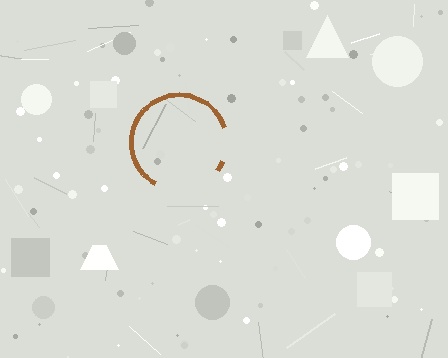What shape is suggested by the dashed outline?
The dashed outline suggests a circle.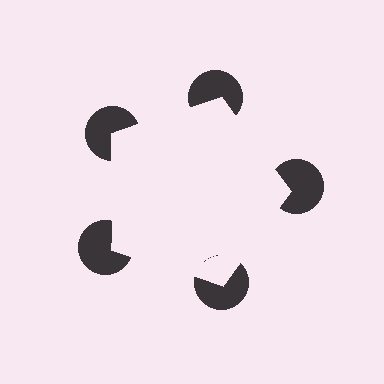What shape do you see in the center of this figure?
An illusory pentagon — its edges are inferred from the aligned wedge cuts in the pac-man discs, not physically drawn.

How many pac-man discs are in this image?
There are 5 — one at each vertex of the illusory pentagon.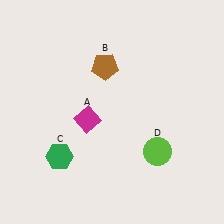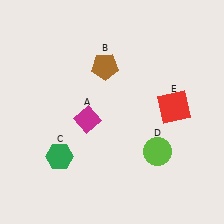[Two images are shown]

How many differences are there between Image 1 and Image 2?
There is 1 difference between the two images.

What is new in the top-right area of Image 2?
A red square (E) was added in the top-right area of Image 2.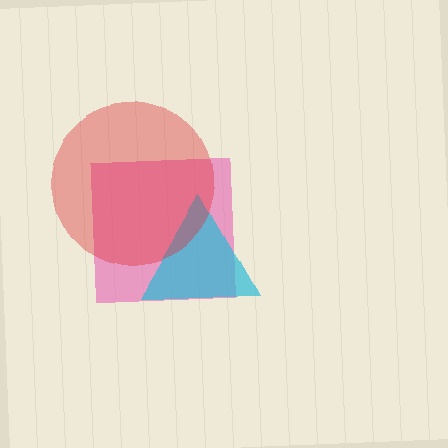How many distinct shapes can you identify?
There are 3 distinct shapes: a pink square, a cyan triangle, a red circle.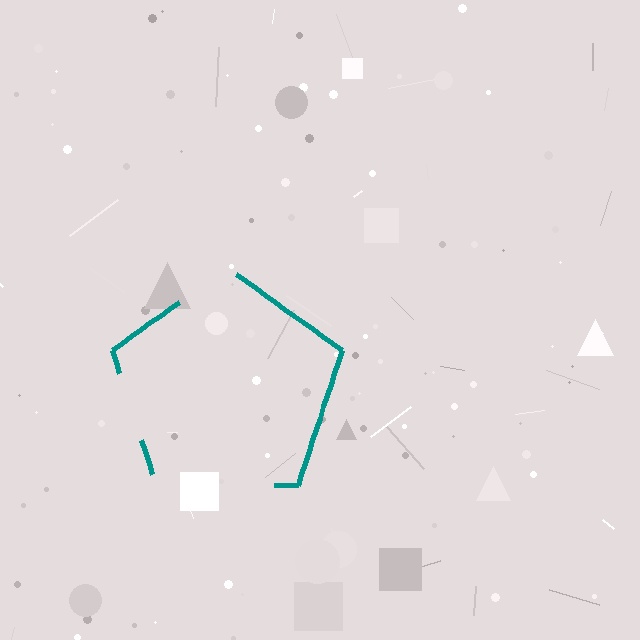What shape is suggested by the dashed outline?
The dashed outline suggests a pentagon.